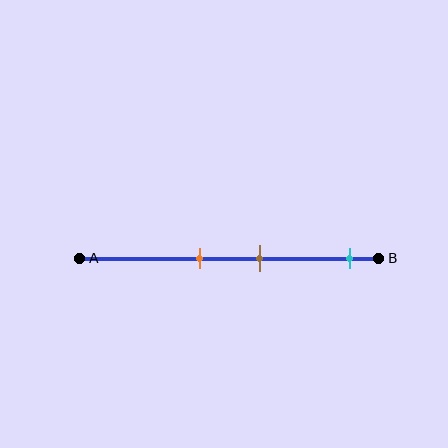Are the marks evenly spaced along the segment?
No, the marks are not evenly spaced.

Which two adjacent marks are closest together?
The orange and brown marks are the closest adjacent pair.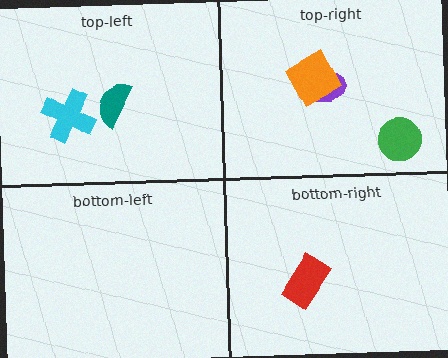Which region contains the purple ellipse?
The top-right region.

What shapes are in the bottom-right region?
The red rectangle.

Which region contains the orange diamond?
The top-right region.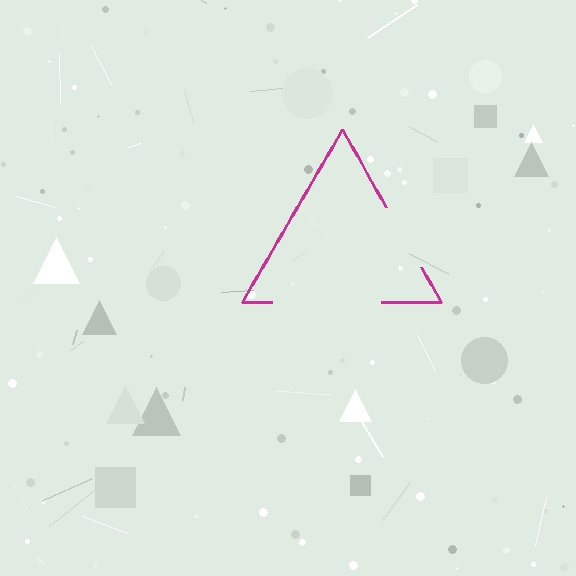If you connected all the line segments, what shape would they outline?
They would outline a triangle.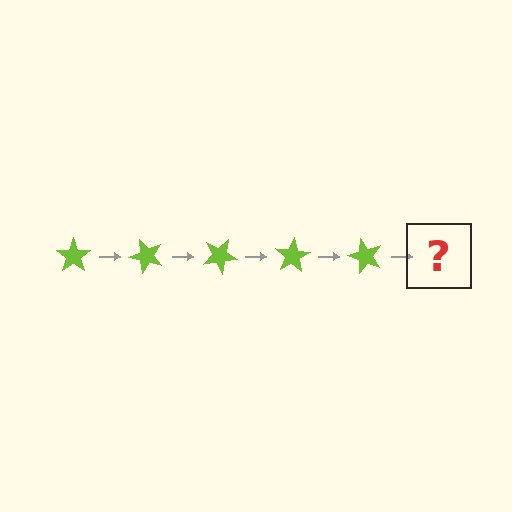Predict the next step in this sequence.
The next step is a lime star rotated 250 degrees.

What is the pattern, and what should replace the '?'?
The pattern is that the star rotates 50 degrees each step. The '?' should be a lime star rotated 250 degrees.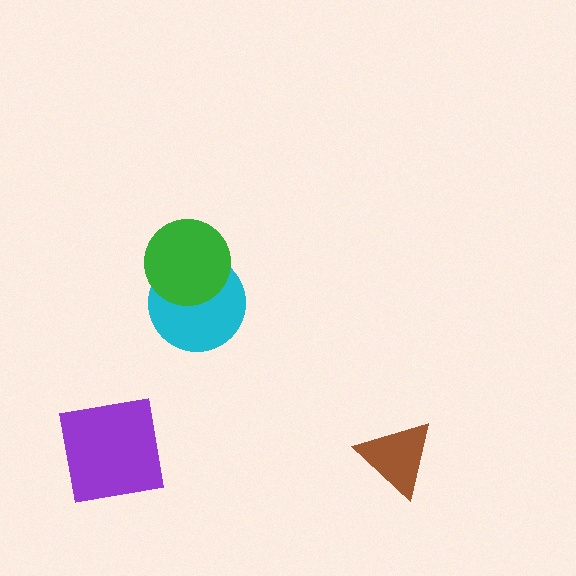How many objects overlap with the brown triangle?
0 objects overlap with the brown triangle.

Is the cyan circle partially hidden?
Yes, it is partially covered by another shape.